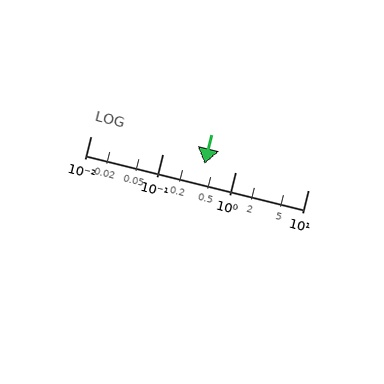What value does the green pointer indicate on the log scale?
The pointer indicates approximately 0.38.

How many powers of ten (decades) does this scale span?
The scale spans 3 decades, from 0.01 to 10.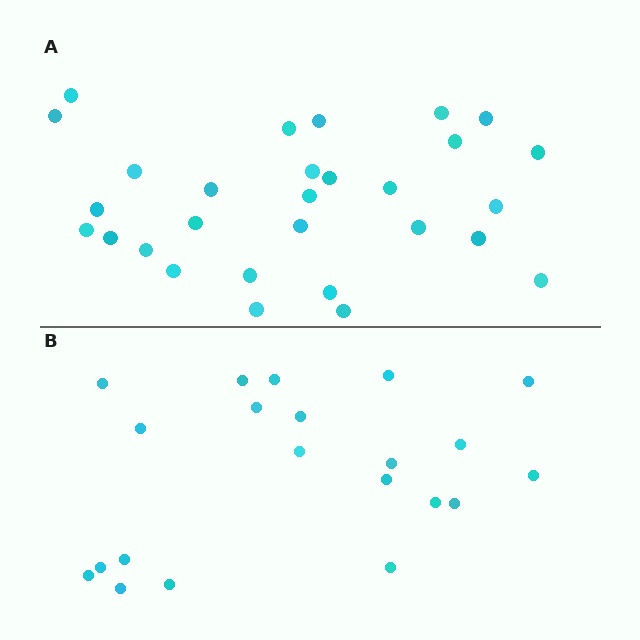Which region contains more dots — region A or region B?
Region A (the top region) has more dots.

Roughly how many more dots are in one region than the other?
Region A has roughly 8 or so more dots than region B.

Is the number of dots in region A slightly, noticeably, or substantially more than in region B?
Region A has noticeably more, but not dramatically so. The ratio is roughly 1.4 to 1.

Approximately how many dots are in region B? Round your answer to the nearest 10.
About 20 dots. (The exact count is 21, which rounds to 20.)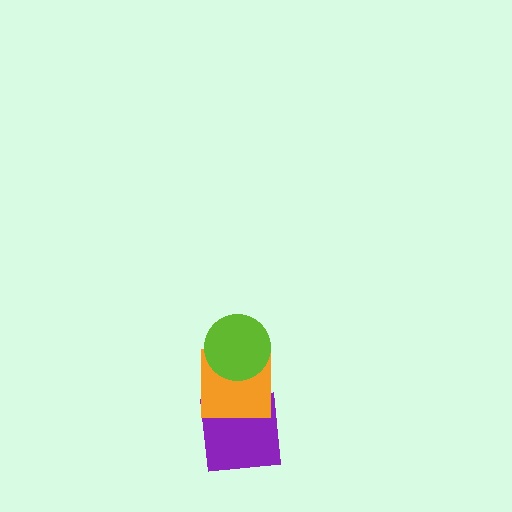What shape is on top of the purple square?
The orange square is on top of the purple square.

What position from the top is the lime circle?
The lime circle is 1st from the top.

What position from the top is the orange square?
The orange square is 2nd from the top.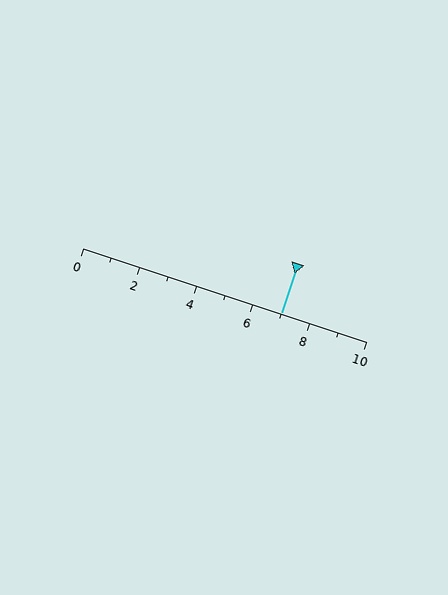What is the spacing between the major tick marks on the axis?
The major ticks are spaced 2 apart.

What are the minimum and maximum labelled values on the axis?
The axis runs from 0 to 10.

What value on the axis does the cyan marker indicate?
The marker indicates approximately 7.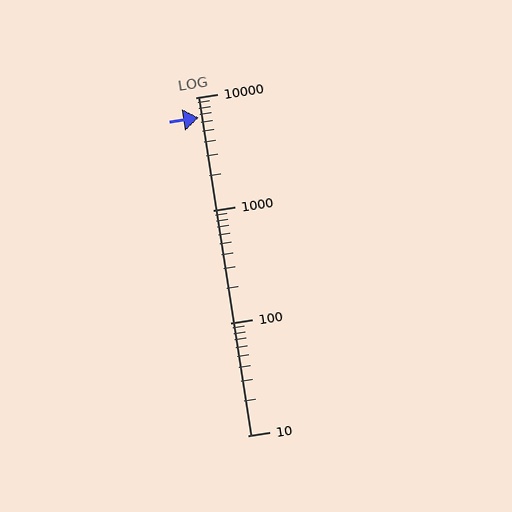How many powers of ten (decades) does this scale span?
The scale spans 3 decades, from 10 to 10000.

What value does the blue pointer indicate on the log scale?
The pointer indicates approximately 6600.